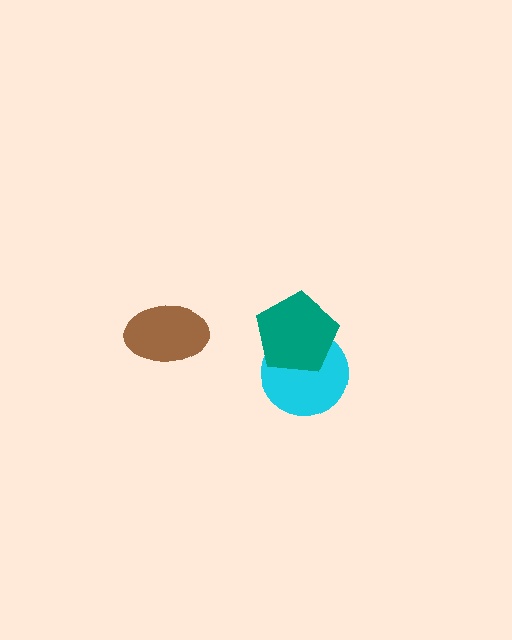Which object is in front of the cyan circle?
The teal pentagon is in front of the cyan circle.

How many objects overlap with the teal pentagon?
1 object overlaps with the teal pentagon.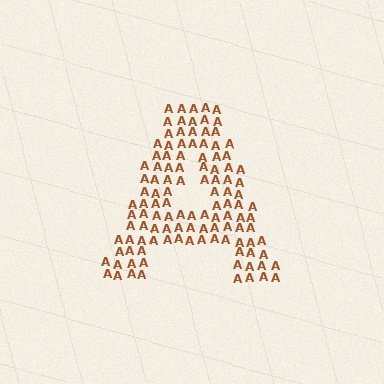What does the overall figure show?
The overall figure shows the letter A.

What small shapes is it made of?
It is made of small letter A's.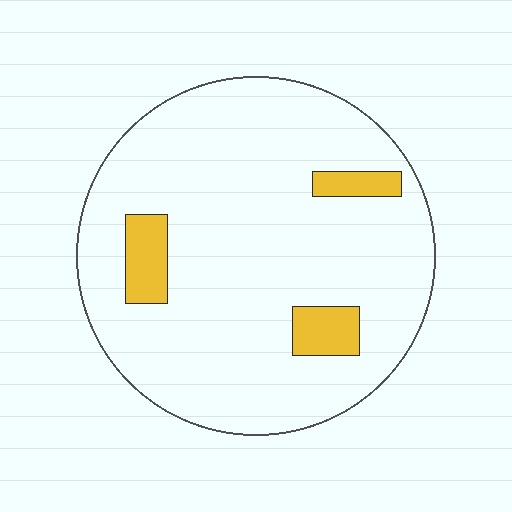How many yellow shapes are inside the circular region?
3.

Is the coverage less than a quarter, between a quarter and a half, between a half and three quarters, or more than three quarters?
Less than a quarter.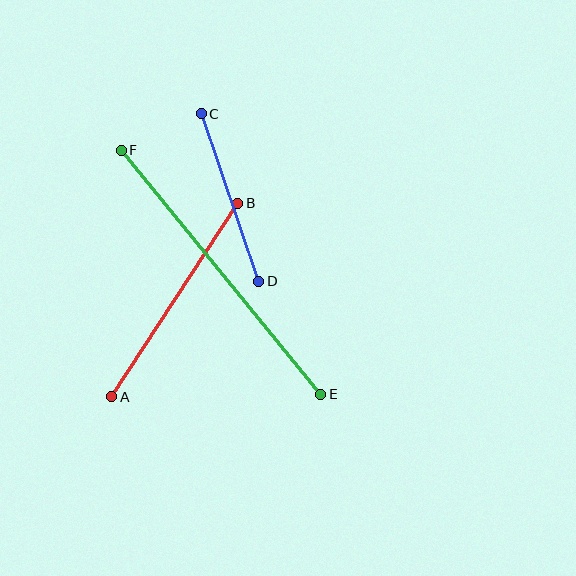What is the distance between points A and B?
The distance is approximately 231 pixels.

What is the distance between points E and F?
The distance is approximately 315 pixels.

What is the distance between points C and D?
The distance is approximately 177 pixels.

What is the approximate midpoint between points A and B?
The midpoint is at approximately (175, 300) pixels.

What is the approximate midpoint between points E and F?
The midpoint is at approximately (221, 272) pixels.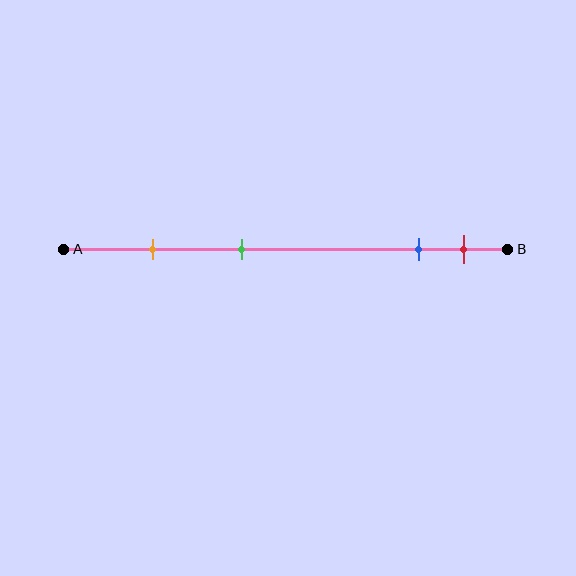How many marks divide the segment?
There are 4 marks dividing the segment.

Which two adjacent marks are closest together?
The blue and red marks are the closest adjacent pair.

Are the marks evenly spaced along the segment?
No, the marks are not evenly spaced.